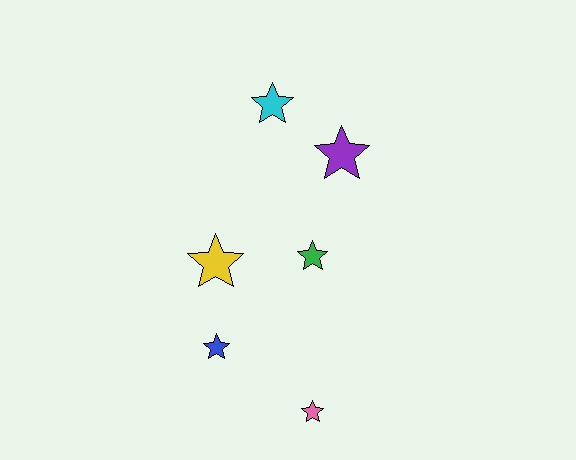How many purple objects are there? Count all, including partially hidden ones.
There is 1 purple object.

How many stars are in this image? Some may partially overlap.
There are 6 stars.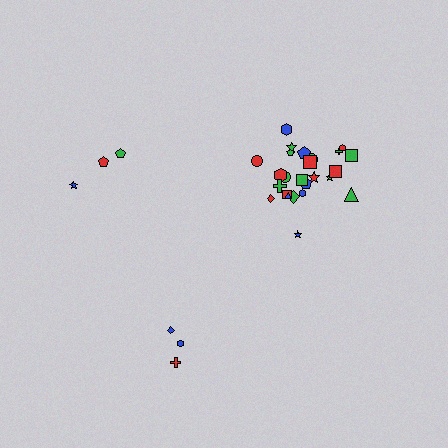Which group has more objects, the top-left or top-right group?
The top-right group.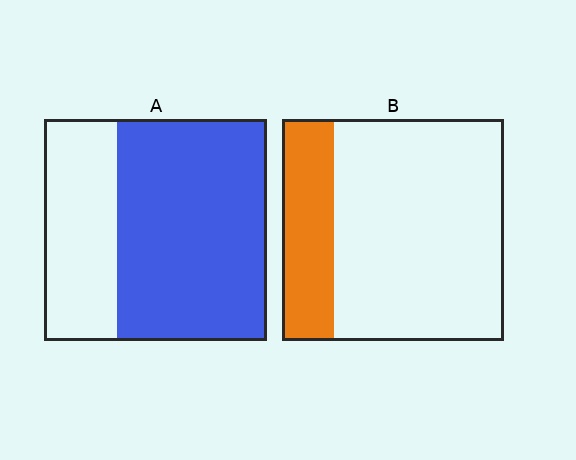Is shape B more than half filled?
No.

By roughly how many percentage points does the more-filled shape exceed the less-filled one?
By roughly 45 percentage points (A over B).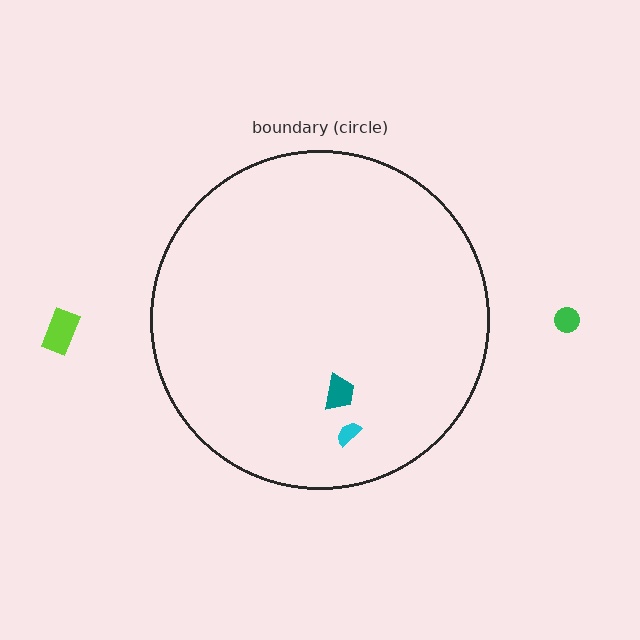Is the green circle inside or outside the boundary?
Outside.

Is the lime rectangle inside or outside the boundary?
Outside.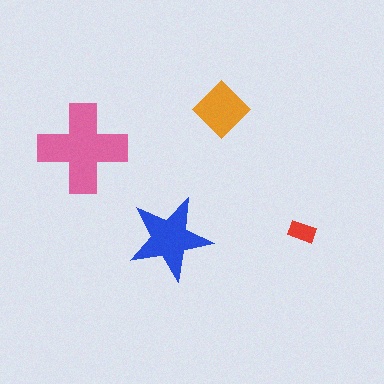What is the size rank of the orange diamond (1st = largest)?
3rd.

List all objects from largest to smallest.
The pink cross, the blue star, the orange diamond, the red rectangle.